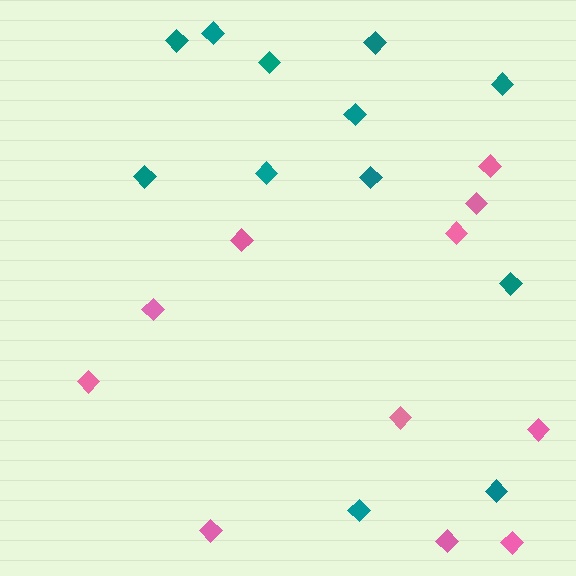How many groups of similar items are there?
There are 2 groups: one group of pink diamonds (11) and one group of teal diamonds (12).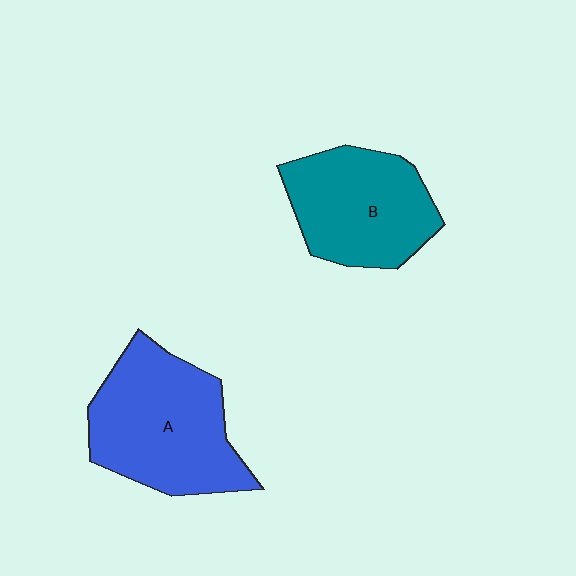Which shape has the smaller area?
Shape B (teal).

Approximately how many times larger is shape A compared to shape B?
Approximately 1.2 times.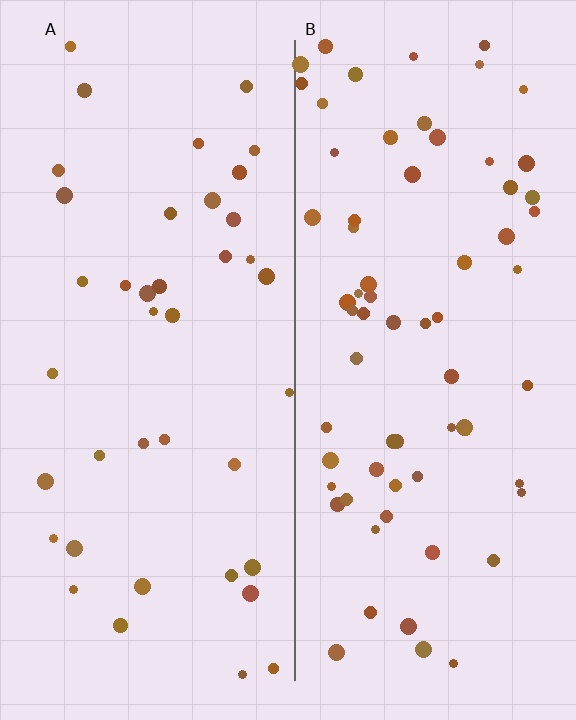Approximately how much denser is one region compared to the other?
Approximately 1.7× — region B over region A.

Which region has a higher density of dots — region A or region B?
B (the right).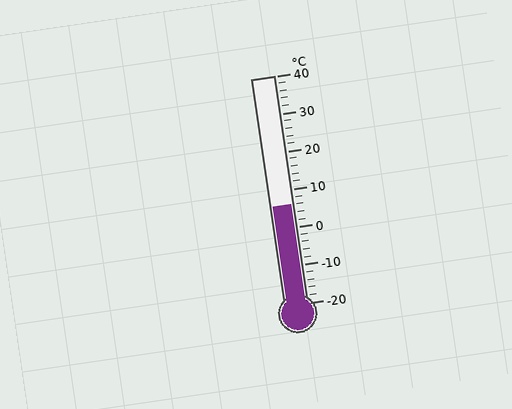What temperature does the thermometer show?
The thermometer shows approximately 6°C.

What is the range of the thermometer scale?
The thermometer scale ranges from -20°C to 40°C.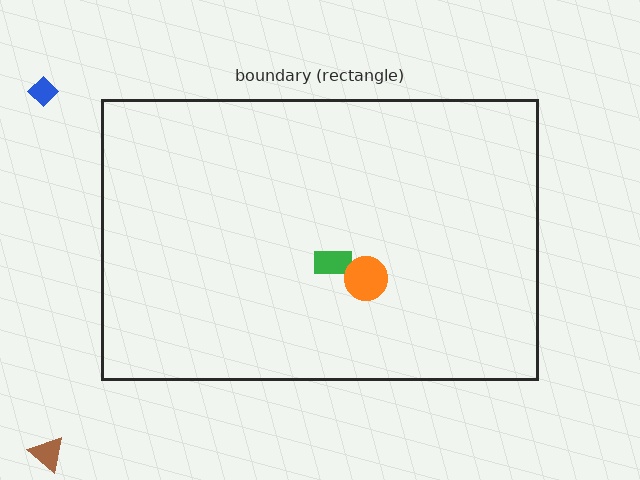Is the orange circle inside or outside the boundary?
Inside.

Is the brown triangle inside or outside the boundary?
Outside.